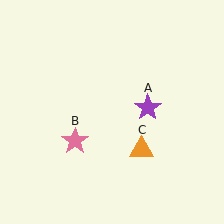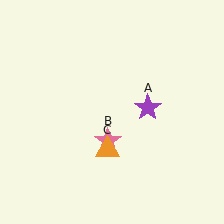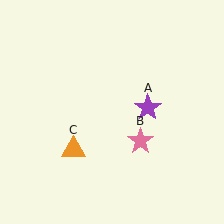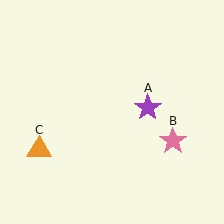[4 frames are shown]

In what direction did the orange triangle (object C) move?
The orange triangle (object C) moved left.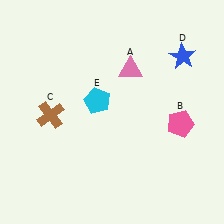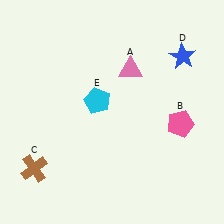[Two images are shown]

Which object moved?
The brown cross (C) moved down.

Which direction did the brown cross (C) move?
The brown cross (C) moved down.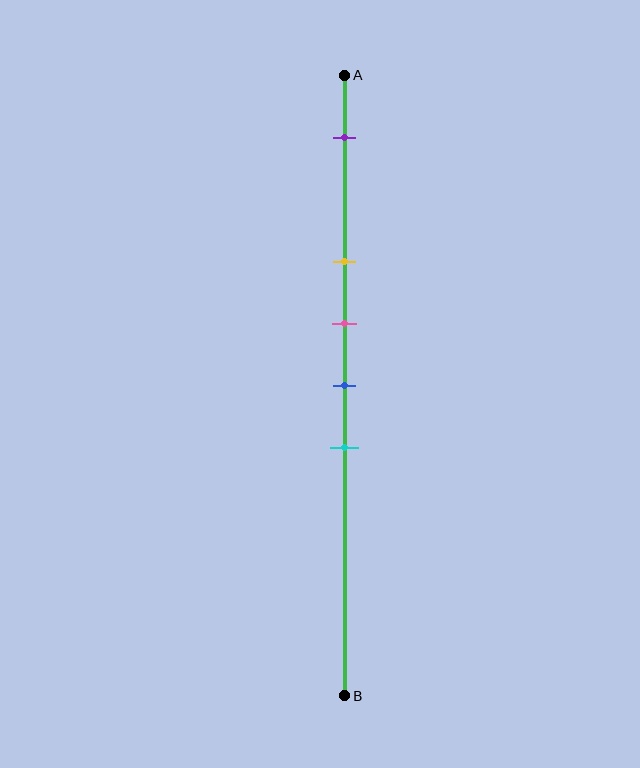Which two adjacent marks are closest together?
The pink and blue marks are the closest adjacent pair.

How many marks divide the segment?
There are 5 marks dividing the segment.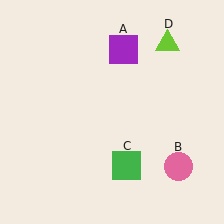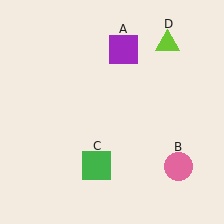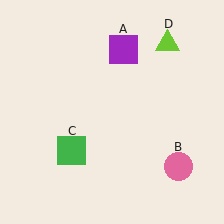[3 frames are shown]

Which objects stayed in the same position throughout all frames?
Purple square (object A) and pink circle (object B) and lime triangle (object D) remained stationary.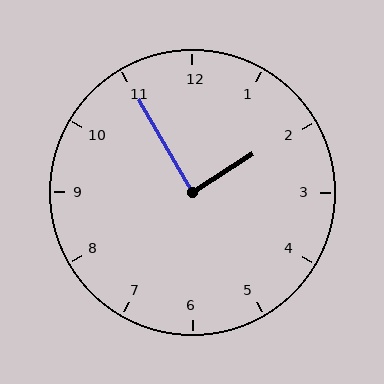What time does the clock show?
1:55.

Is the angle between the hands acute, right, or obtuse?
It is right.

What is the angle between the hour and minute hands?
Approximately 88 degrees.